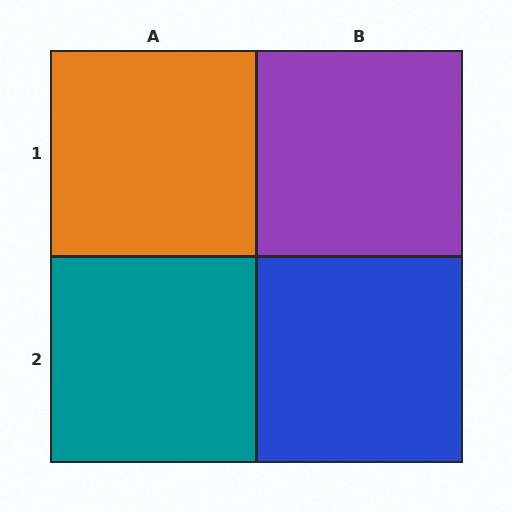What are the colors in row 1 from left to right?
Orange, purple.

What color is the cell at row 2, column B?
Blue.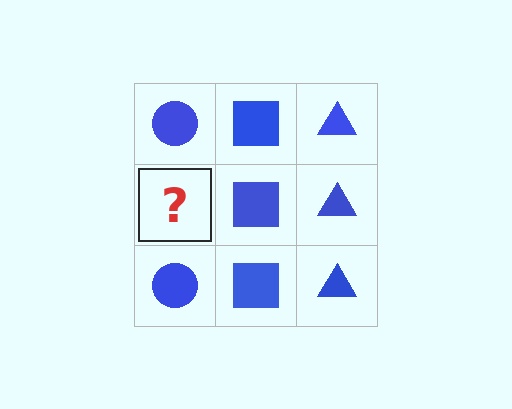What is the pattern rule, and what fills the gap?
The rule is that each column has a consistent shape. The gap should be filled with a blue circle.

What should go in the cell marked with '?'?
The missing cell should contain a blue circle.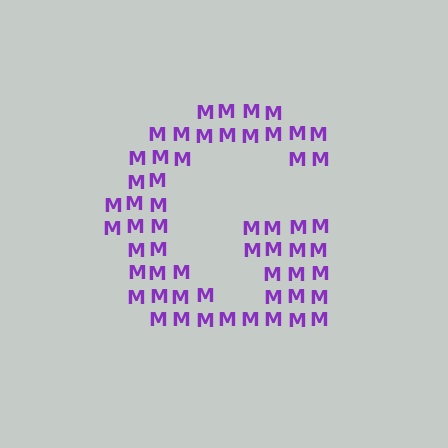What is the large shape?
The large shape is the letter G.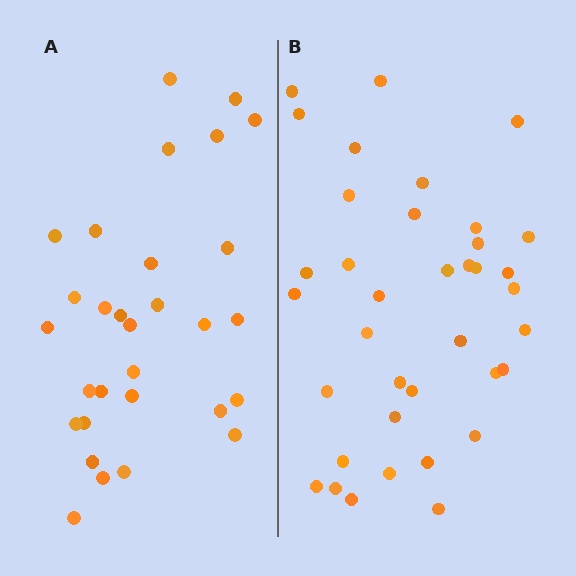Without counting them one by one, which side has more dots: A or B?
Region B (the right region) has more dots.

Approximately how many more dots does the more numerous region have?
Region B has roughly 8 or so more dots than region A.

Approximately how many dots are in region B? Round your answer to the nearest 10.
About 40 dots. (The exact count is 37, which rounds to 40.)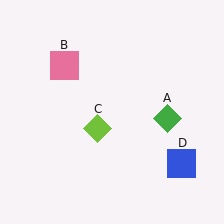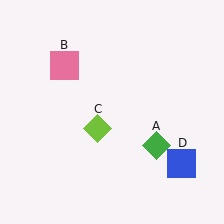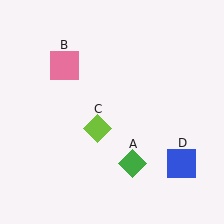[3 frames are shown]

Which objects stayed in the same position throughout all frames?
Pink square (object B) and lime diamond (object C) and blue square (object D) remained stationary.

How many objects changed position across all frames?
1 object changed position: green diamond (object A).